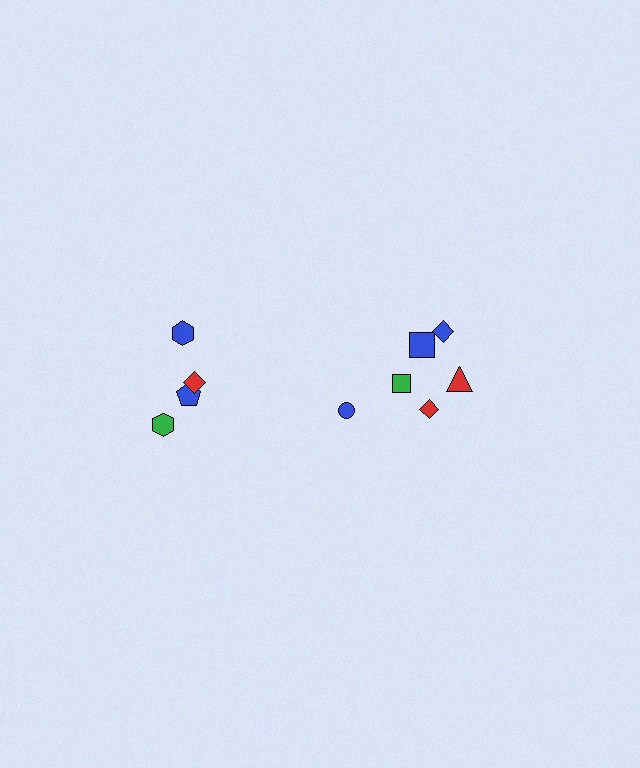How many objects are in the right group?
There are 6 objects.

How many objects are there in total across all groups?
There are 10 objects.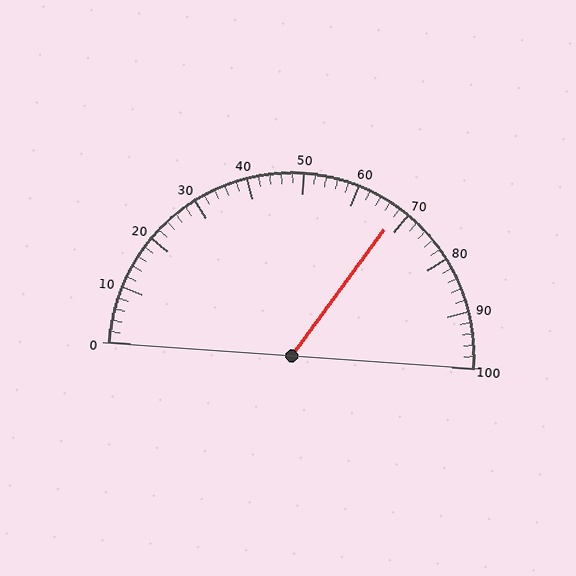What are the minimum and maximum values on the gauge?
The gauge ranges from 0 to 100.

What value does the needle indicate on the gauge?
The needle indicates approximately 68.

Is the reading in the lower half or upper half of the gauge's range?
The reading is in the upper half of the range (0 to 100).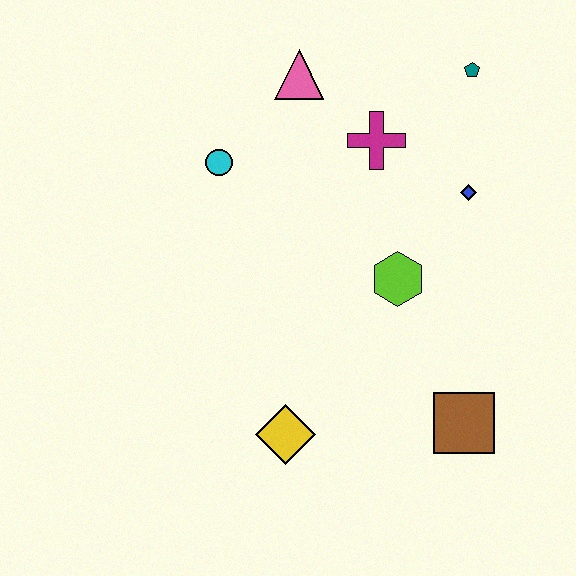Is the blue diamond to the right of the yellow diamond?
Yes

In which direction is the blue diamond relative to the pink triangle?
The blue diamond is to the right of the pink triangle.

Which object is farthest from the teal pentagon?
The yellow diamond is farthest from the teal pentagon.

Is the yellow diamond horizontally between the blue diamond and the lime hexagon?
No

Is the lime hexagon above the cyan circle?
No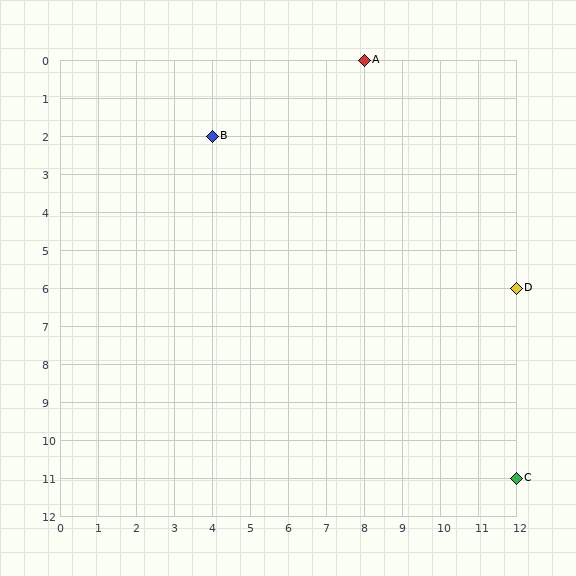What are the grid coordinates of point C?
Point C is at grid coordinates (12, 11).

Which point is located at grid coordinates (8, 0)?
Point A is at (8, 0).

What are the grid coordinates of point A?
Point A is at grid coordinates (8, 0).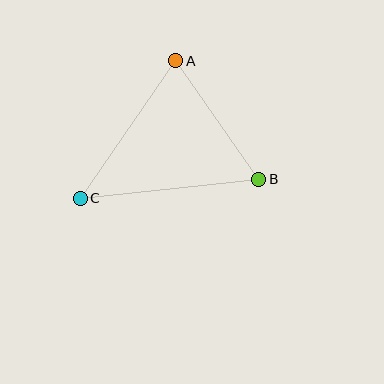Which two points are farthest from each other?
Points B and C are farthest from each other.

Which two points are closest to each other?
Points A and B are closest to each other.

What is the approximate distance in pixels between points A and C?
The distance between A and C is approximately 168 pixels.